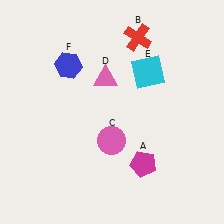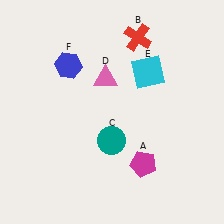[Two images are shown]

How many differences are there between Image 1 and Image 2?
There is 1 difference between the two images.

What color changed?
The circle (C) changed from pink in Image 1 to teal in Image 2.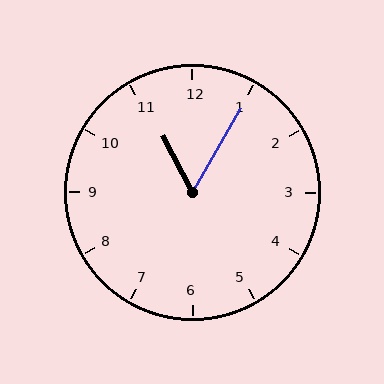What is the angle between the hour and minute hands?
Approximately 58 degrees.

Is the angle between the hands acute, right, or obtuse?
It is acute.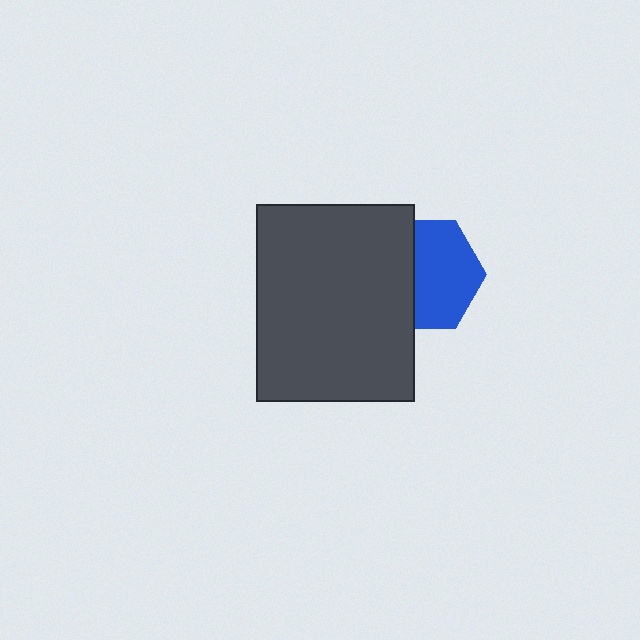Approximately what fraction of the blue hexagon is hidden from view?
Roughly 41% of the blue hexagon is hidden behind the dark gray rectangle.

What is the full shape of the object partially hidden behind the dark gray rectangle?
The partially hidden object is a blue hexagon.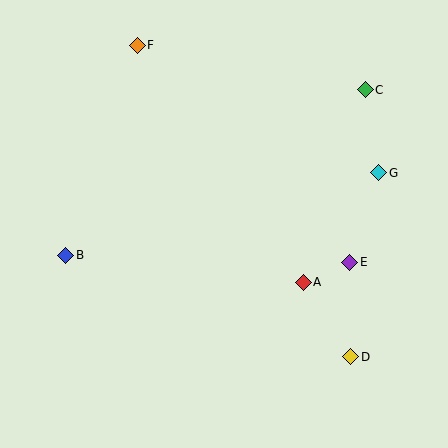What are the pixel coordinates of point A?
Point A is at (303, 282).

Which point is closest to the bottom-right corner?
Point D is closest to the bottom-right corner.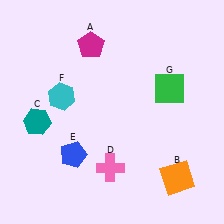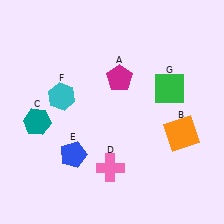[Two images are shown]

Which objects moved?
The objects that moved are: the magenta pentagon (A), the orange square (B).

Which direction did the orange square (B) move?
The orange square (B) moved up.